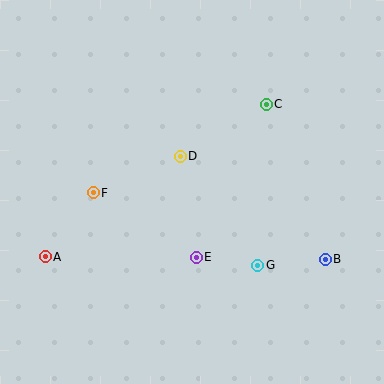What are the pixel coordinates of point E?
Point E is at (196, 257).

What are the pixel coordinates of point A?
Point A is at (45, 257).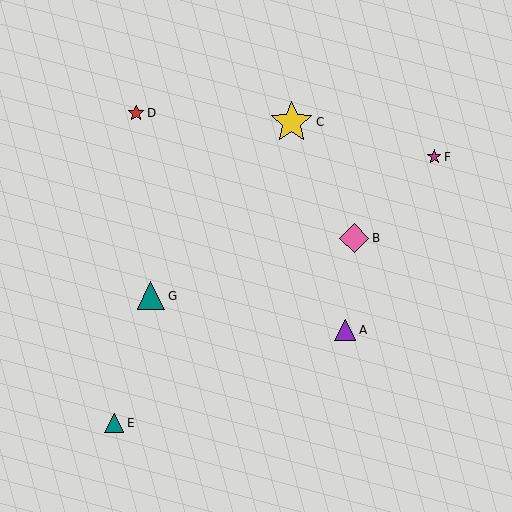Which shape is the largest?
The yellow star (labeled C) is the largest.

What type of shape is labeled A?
Shape A is a purple triangle.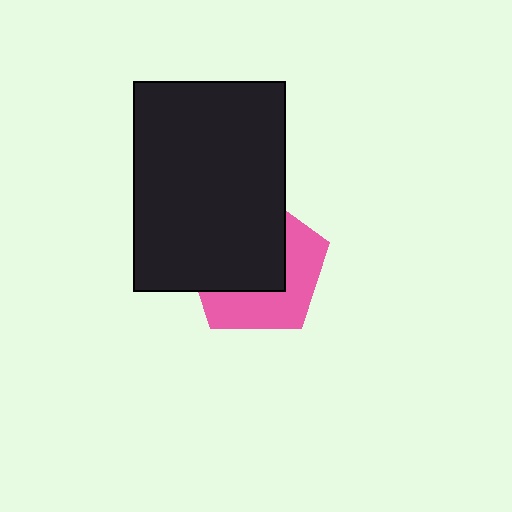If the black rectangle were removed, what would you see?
You would see the complete pink pentagon.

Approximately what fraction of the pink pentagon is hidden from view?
Roughly 55% of the pink pentagon is hidden behind the black rectangle.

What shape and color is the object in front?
The object in front is a black rectangle.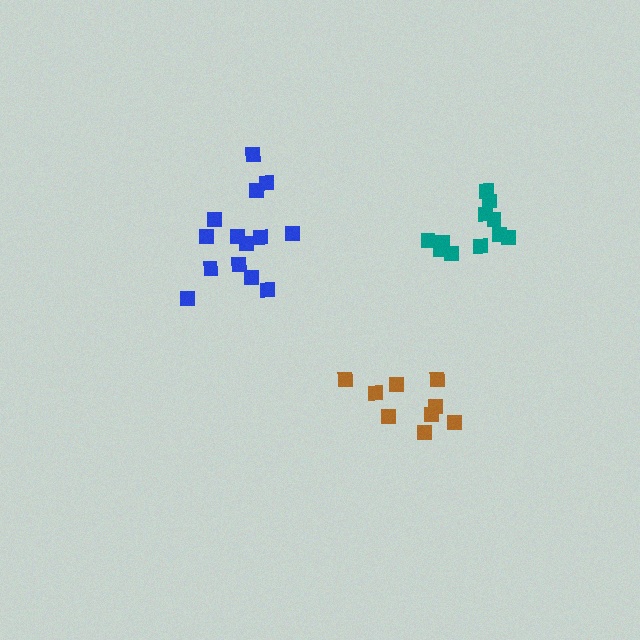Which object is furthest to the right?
The teal cluster is rightmost.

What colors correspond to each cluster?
The clusters are colored: teal, blue, brown.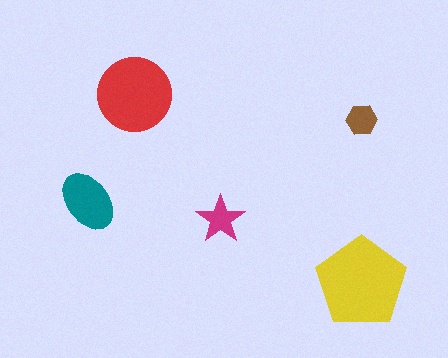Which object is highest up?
The red circle is topmost.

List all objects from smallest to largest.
The brown hexagon, the magenta star, the teal ellipse, the red circle, the yellow pentagon.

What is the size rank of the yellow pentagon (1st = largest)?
1st.